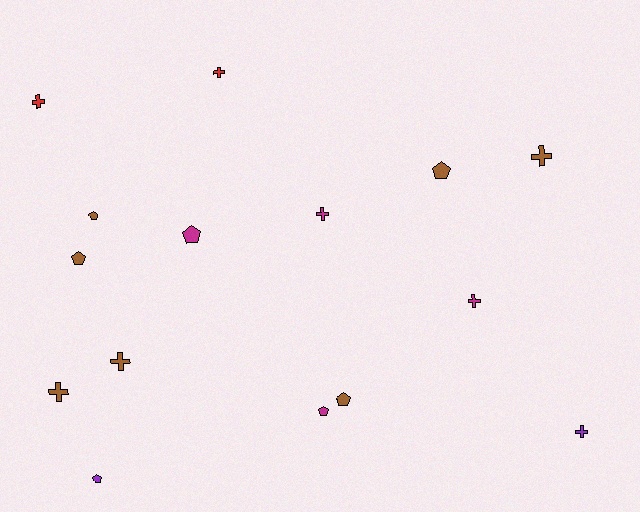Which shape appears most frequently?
Cross, with 8 objects.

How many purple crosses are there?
There is 1 purple cross.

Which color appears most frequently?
Brown, with 7 objects.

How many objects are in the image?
There are 15 objects.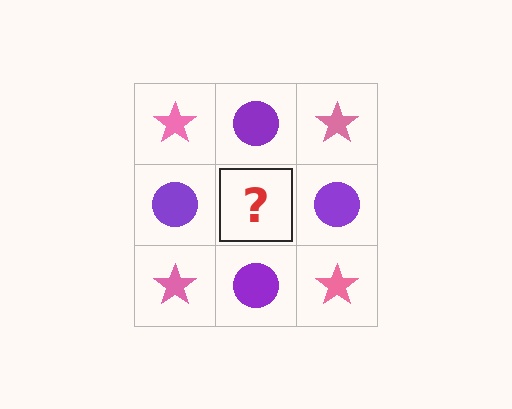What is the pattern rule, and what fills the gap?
The rule is that it alternates pink star and purple circle in a checkerboard pattern. The gap should be filled with a pink star.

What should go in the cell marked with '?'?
The missing cell should contain a pink star.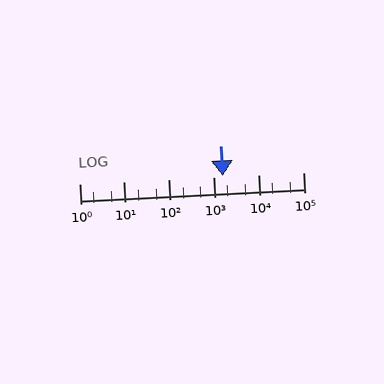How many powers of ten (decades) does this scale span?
The scale spans 5 decades, from 1 to 100000.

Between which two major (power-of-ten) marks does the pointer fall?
The pointer is between 1000 and 10000.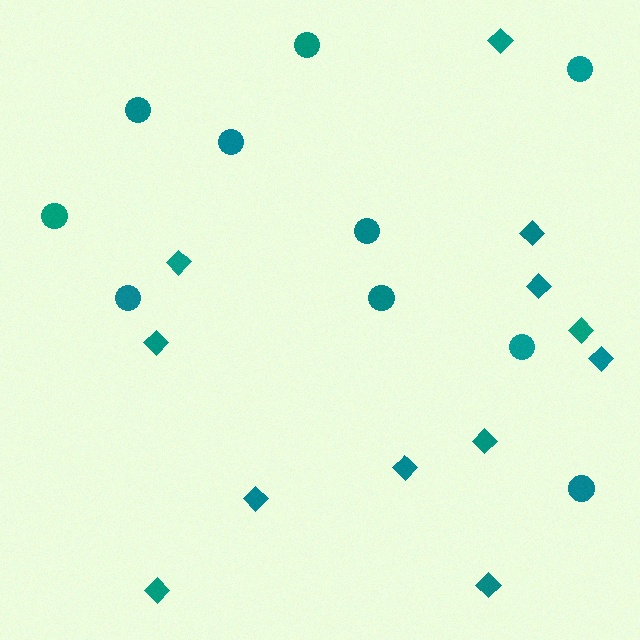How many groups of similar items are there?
There are 2 groups: one group of diamonds (12) and one group of circles (10).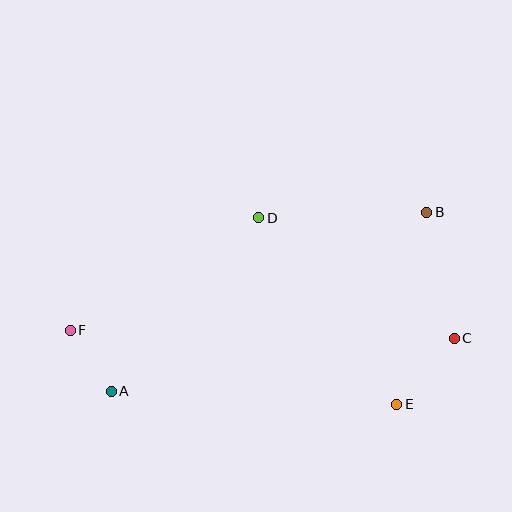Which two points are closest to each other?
Points A and F are closest to each other.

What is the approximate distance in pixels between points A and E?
The distance between A and E is approximately 286 pixels.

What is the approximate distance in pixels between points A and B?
The distance between A and B is approximately 362 pixels.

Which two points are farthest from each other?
Points C and F are farthest from each other.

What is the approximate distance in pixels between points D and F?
The distance between D and F is approximately 220 pixels.